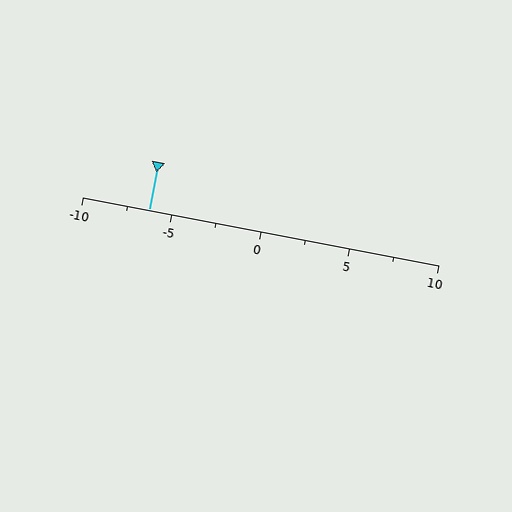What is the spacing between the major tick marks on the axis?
The major ticks are spaced 5 apart.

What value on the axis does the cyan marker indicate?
The marker indicates approximately -6.2.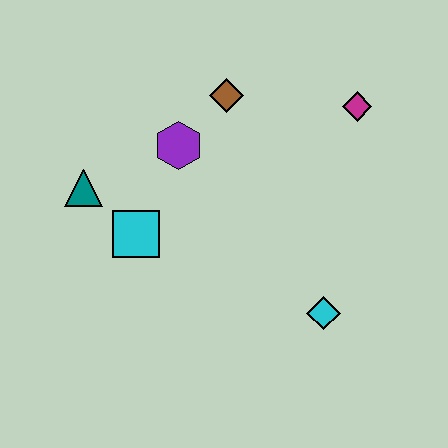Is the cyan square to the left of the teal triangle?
No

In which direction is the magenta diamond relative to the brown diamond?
The magenta diamond is to the right of the brown diamond.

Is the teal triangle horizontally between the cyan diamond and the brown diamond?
No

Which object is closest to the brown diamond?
The purple hexagon is closest to the brown diamond.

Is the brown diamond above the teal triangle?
Yes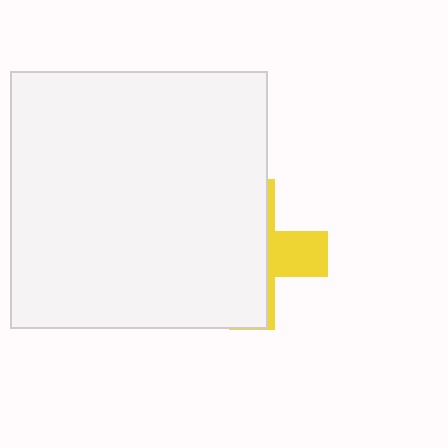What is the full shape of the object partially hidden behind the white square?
The partially hidden object is a yellow cross.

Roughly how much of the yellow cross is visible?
A small part of it is visible (roughly 31%).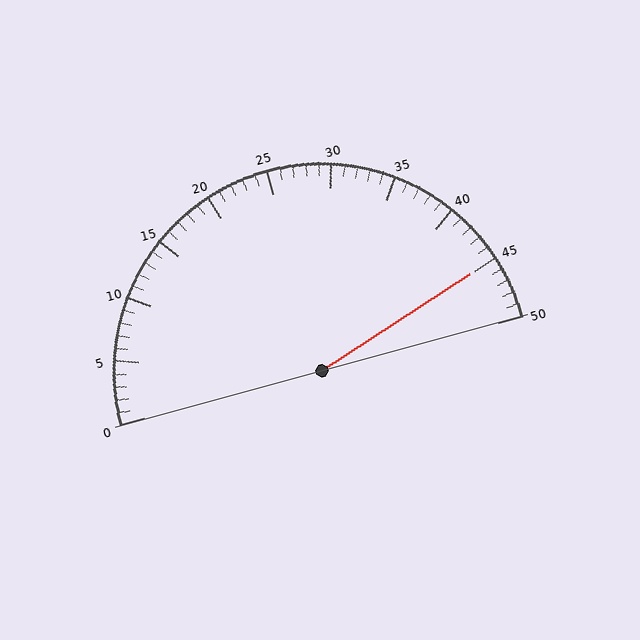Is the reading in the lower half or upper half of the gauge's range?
The reading is in the upper half of the range (0 to 50).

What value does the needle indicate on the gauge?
The needle indicates approximately 45.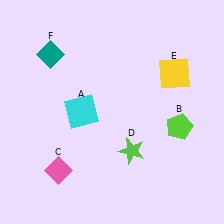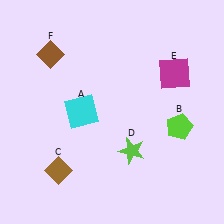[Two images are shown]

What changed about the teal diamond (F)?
In Image 1, F is teal. In Image 2, it changed to brown.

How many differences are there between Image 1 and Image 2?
There are 3 differences between the two images.